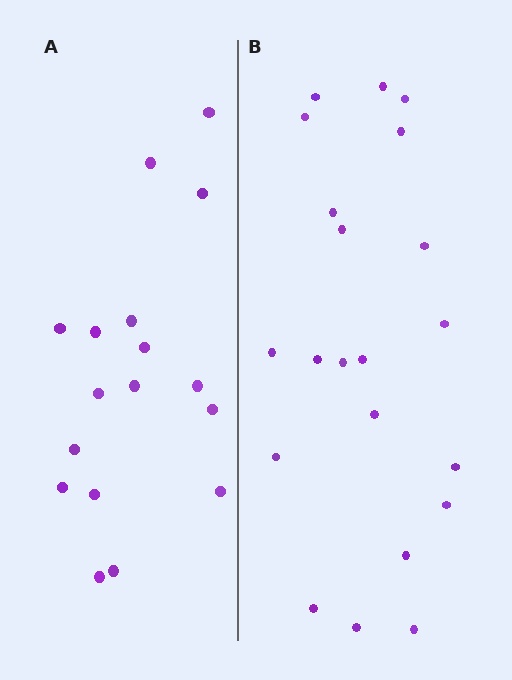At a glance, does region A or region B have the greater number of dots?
Region B (the right region) has more dots.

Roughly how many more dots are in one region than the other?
Region B has about 4 more dots than region A.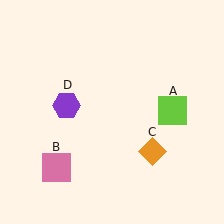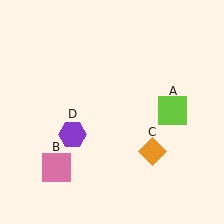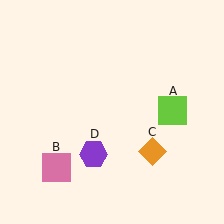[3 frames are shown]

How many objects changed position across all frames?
1 object changed position: purple hexagon (object D).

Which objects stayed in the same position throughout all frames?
Lime square (object A) and pink square (object B) and orange diamond (object C) remained stationary.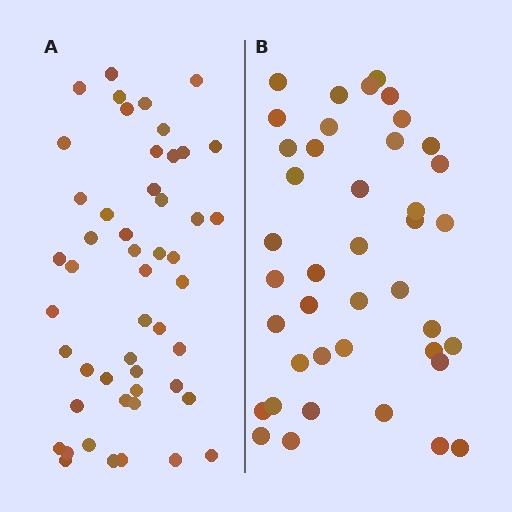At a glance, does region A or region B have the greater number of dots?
Region A (the left region) has more dots.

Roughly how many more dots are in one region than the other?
Region A has roughly 8 or so more dots than region B.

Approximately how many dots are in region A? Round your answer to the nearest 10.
About 50 dots.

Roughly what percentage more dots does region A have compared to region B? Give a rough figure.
About 20% more.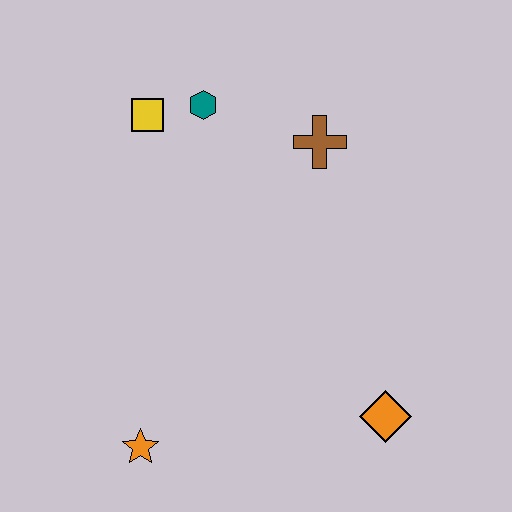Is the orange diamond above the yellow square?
No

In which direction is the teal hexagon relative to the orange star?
The teal hexagon is above the orange star.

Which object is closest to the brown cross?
The teal hexagon is closest to the brown cross.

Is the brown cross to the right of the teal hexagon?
Yes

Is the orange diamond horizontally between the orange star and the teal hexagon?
No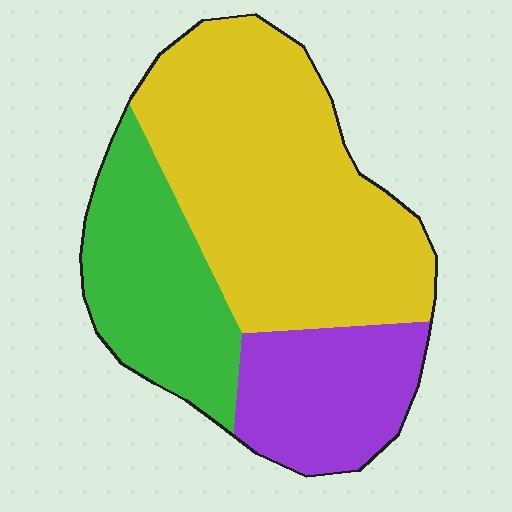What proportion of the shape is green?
Green takes up about one quarter (1/4) of the shape.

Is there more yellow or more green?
Yellow.